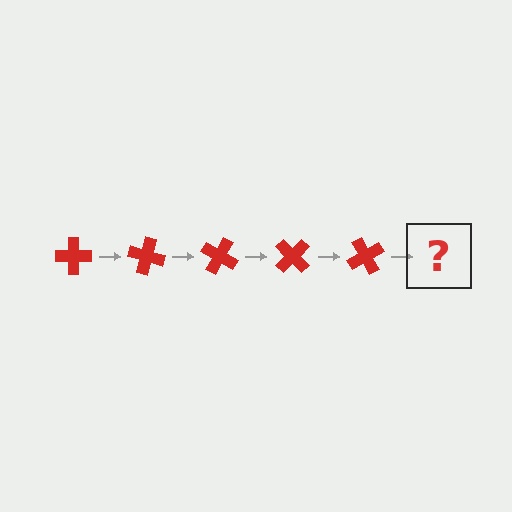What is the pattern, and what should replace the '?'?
The pattern is that the cross rotates 15 degrees each step. The '?' should be a red cross rotated 75 degrees.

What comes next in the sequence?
The next element should be a red cross rotated 75 degrees.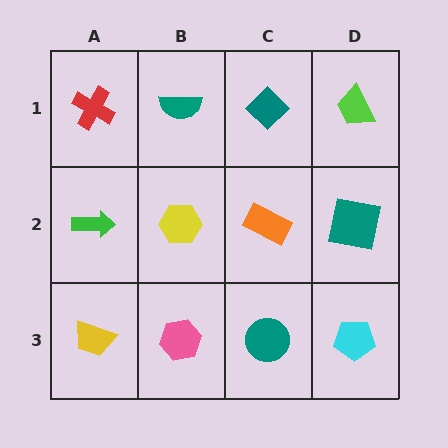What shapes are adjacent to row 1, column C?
An orange rectangle (row 2, column C), a teal semicircle (row 1, column B), a lime trapezoid (row 1, column D).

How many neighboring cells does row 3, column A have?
2.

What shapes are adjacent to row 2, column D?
A lime trapezoid (row 1, column D), a cyan pentagon (row 3, column D), an orange rectangle (row 2, column C).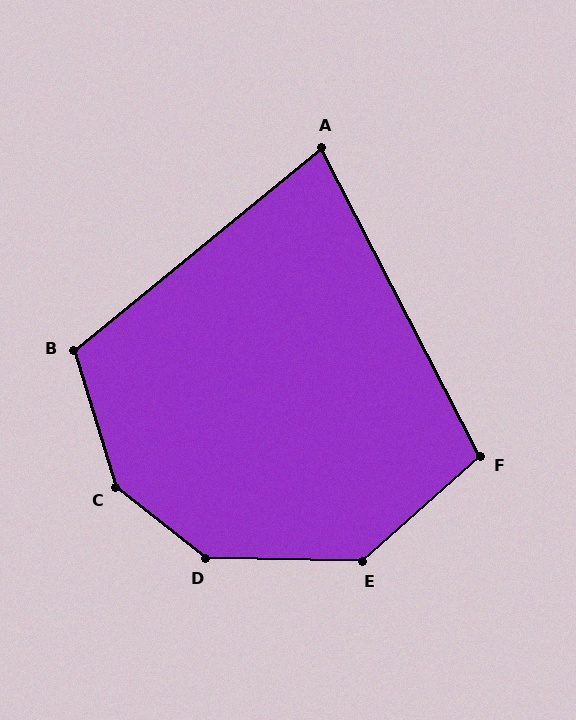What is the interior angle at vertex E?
Approximately 137 degrees (obtuse).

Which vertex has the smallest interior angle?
A, at approximately 78 degrees.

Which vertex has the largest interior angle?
C, at approximately 145 degrees.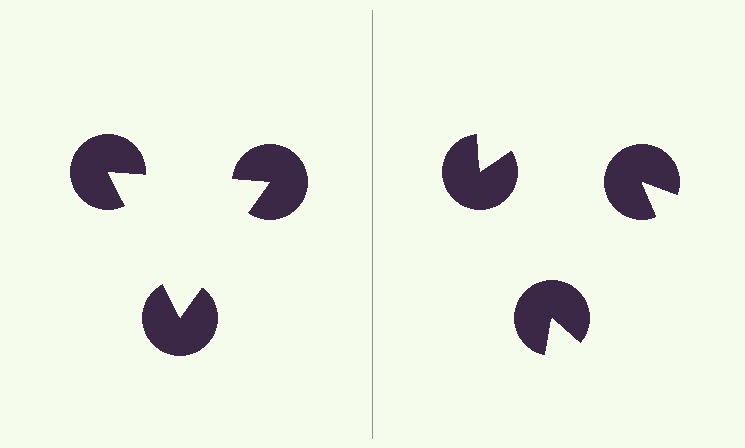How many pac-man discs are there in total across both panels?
6 — 3 on each side.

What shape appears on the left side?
An illusory triangle.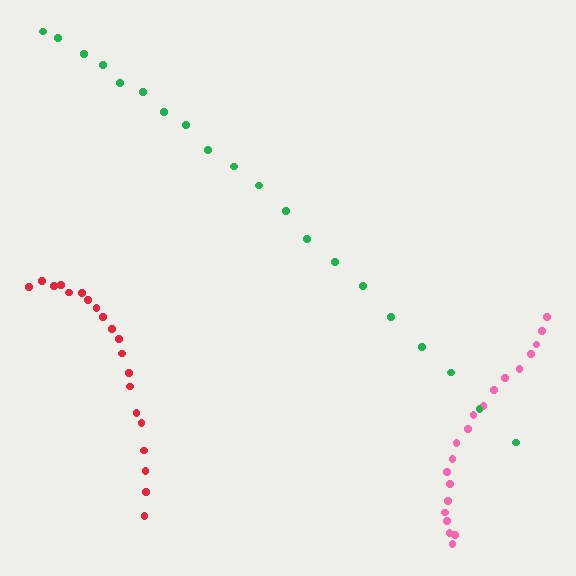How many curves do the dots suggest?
There are 3 distinct paths.